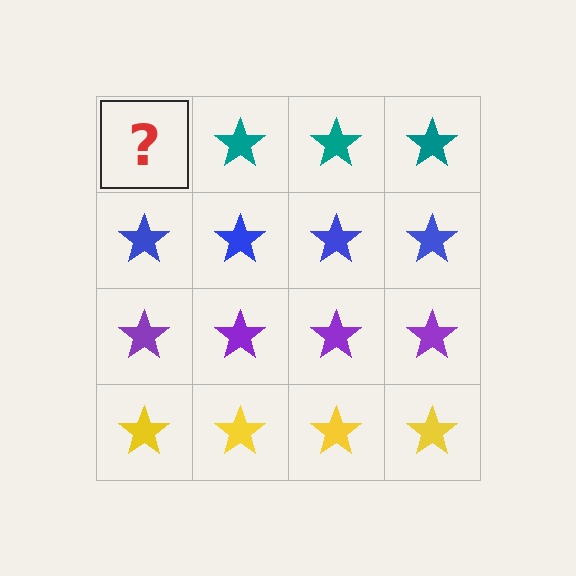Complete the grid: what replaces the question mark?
The question mark should be replaced with a teal star.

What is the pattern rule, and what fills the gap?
The rule is that each row has a consistent color. The gap should be filled with a teal star.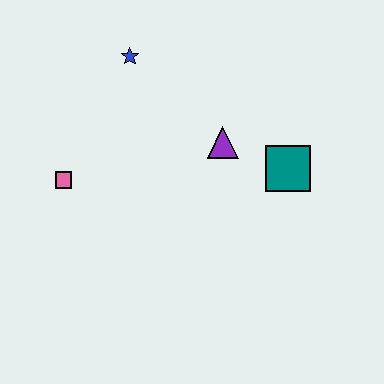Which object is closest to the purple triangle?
The teal square is closest to the purple triangle.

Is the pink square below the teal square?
Yes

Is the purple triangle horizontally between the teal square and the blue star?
Yes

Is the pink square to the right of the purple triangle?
No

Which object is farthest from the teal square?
The pink square is farthest from the teal square.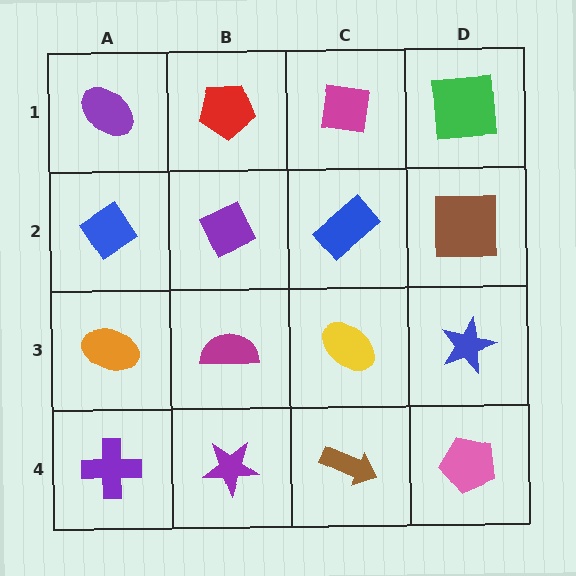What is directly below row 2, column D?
A blue star.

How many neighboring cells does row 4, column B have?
3.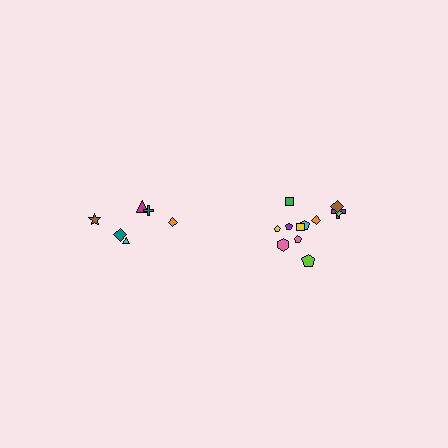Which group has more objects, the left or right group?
The right group.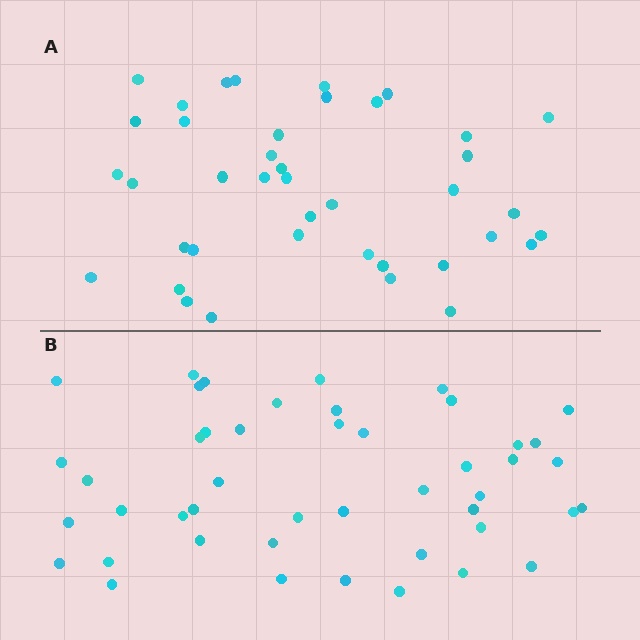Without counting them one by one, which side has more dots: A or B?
Region B (the bottom region) has more dots.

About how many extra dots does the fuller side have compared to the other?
Region B has about 6 more dots than region A.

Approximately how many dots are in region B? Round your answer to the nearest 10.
About 50 dots. (The exact count is 46, which rounds to 50.)